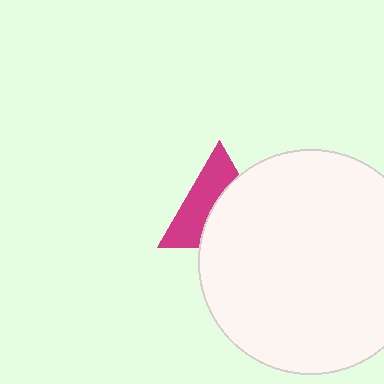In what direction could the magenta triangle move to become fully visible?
The magenta triangle could move left. That would shift it out from behind the white circle entirely.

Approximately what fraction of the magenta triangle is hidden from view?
Roughly 51% of the magenta triangle is hidden behind the white circle.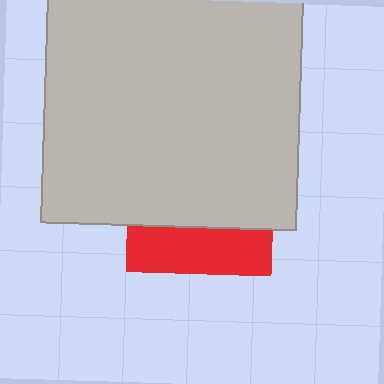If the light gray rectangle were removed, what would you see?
You would see the complete red square.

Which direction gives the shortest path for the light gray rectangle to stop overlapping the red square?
Moving up gives the shortest separation.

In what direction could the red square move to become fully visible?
The red square could move down. That would shift it out from behind the light gray rectangle entirely.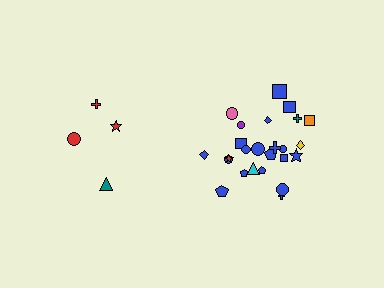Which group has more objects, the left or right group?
The right group.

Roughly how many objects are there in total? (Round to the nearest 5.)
Roughly 30 objects in total.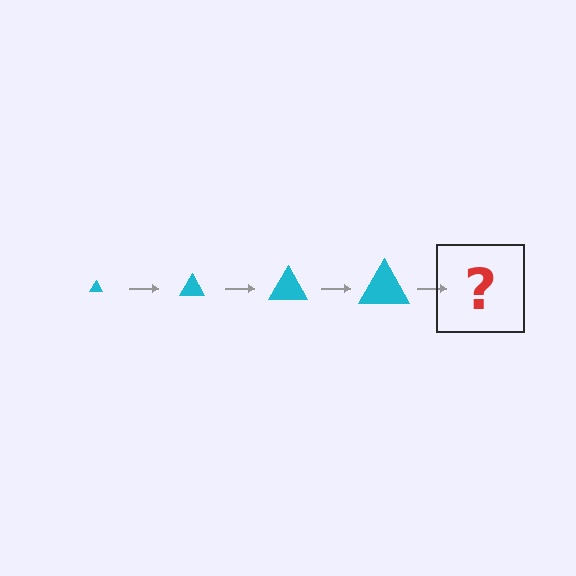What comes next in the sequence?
The next element should be a cyan triangle, larger than the previous one.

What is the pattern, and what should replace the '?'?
The pattern is that the triangle gets progressively larger each step. The '?' should be a cyan triangle, larger than the previous one.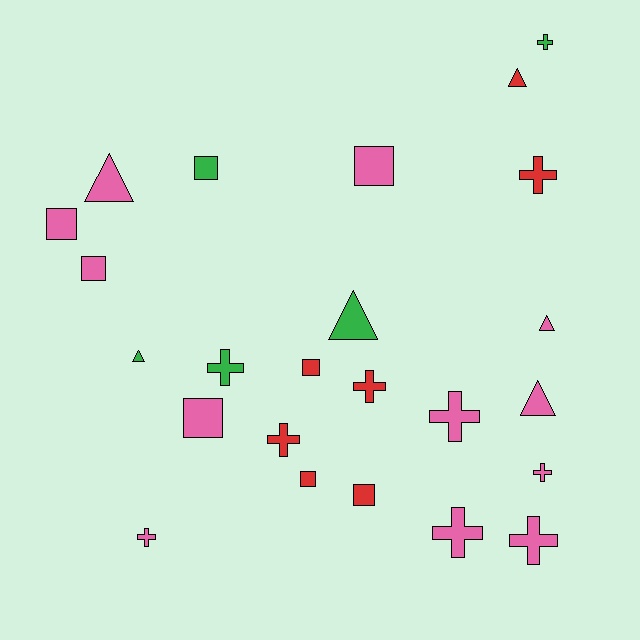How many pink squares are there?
There are 4 pink squares.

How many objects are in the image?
There are 24 objects.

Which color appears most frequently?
Pink, with 12 objects.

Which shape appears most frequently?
Cross, with 10 objects.